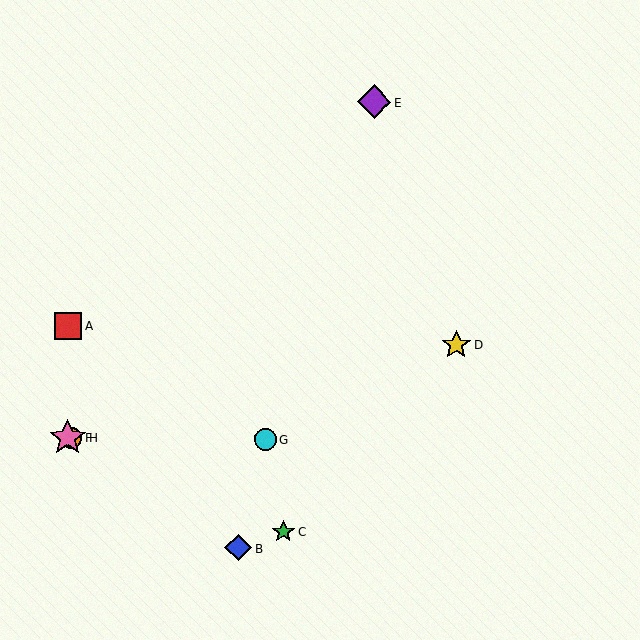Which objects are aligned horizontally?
Objects F, G, H are aligned horizontally.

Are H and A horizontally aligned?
No, H is at y≈438 and A is at y≈326.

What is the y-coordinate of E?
Object E is at y≈102.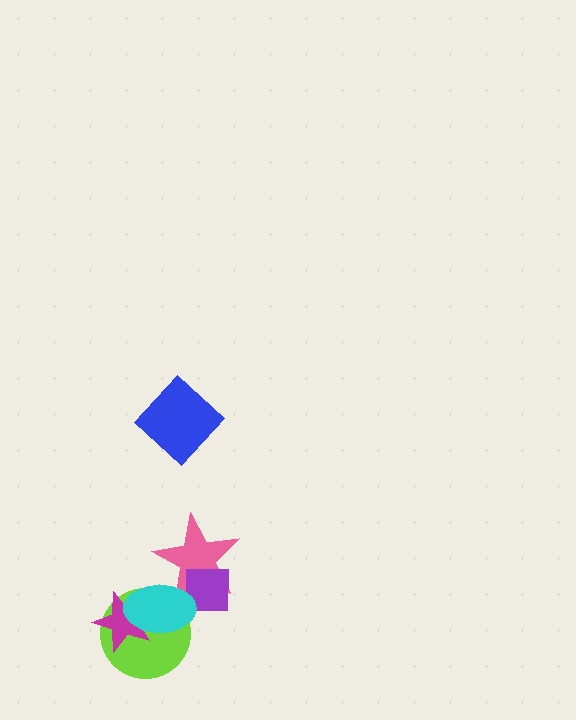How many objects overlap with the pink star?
2 objects overlap with the pink star.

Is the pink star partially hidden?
Yes, it is partially covered by another shape.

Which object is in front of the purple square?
The cyan ellipse is in front of the purple square.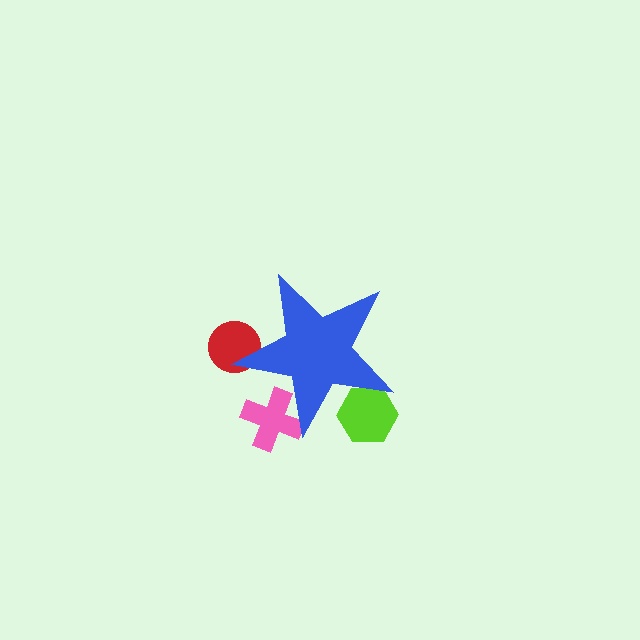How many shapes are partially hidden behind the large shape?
3 shapes are partially hidden.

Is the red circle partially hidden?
Yes, the red circle is partially hidden behind the blue star.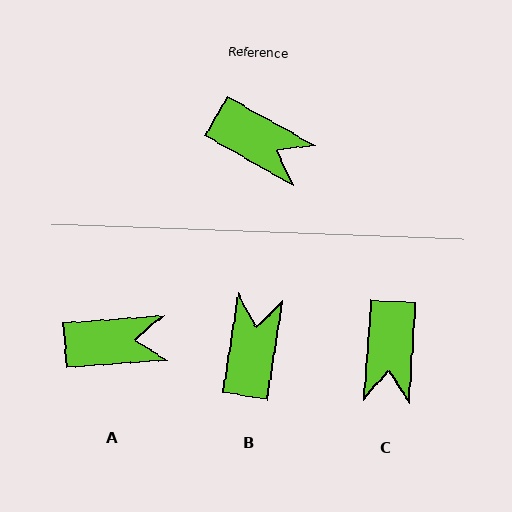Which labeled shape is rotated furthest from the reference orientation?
B, about 110 degrees away.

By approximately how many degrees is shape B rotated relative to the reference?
Approximately 110 degrees counter-clockwise.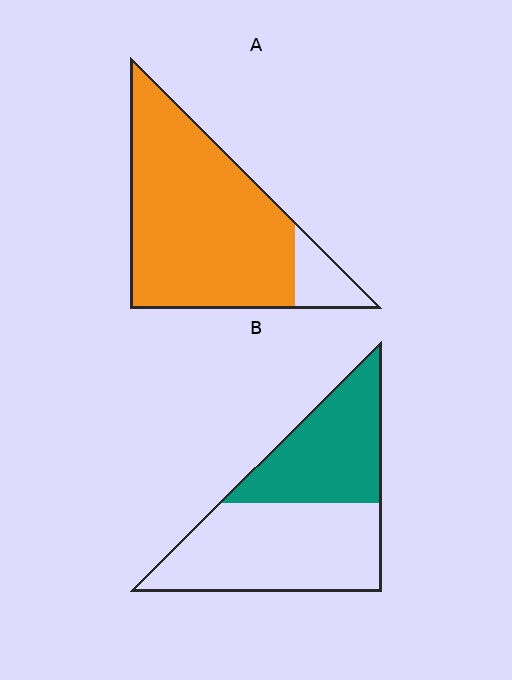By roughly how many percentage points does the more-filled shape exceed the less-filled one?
By roughly 45 percentage points (A over B).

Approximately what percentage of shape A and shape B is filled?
A is approximately 90% and B is approximately 40%.